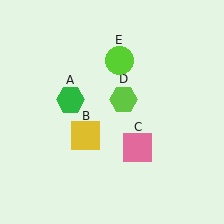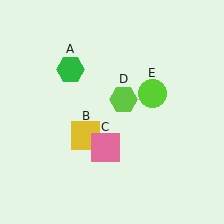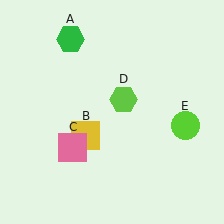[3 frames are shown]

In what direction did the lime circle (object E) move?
The lime circle (object E) moved down and to the right.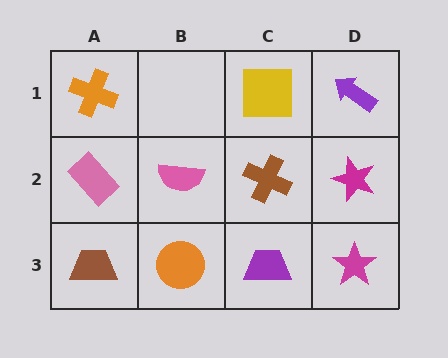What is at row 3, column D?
A magenta star.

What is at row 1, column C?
A yellow square.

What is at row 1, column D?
A purple arrow.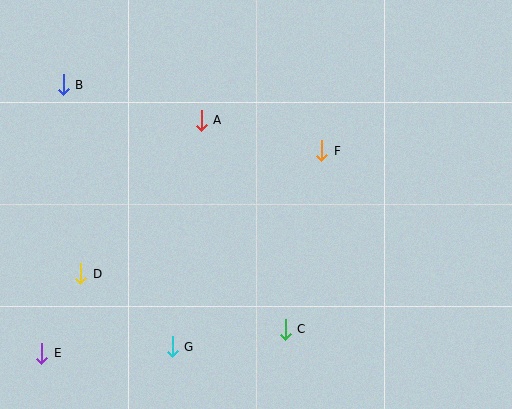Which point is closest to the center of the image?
Point F at (322, 151) is closest to the center.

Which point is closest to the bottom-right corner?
Point C is closest to the bottom-right corner.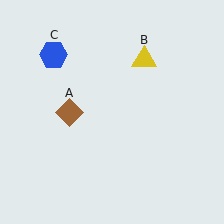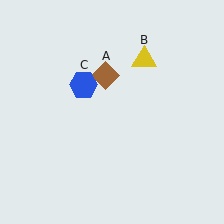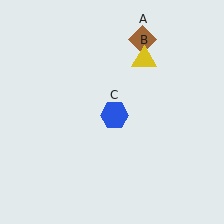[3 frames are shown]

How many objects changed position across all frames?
2 objects changed position: brown diamond (object A), blue hexagon (object C).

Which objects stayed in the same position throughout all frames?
Yellow triangle (object B) remained stationary.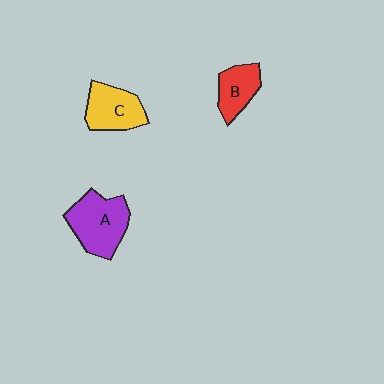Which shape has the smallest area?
Shape B (red).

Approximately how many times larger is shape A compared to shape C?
Approximately 1.3 times.